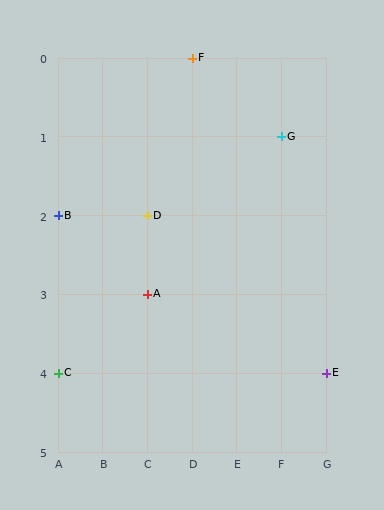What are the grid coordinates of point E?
Point E is at grid coordinates (G, 4).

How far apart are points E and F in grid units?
Points E and F are 3 columns and 4 rows apart (about 5.0 grid units diagonally).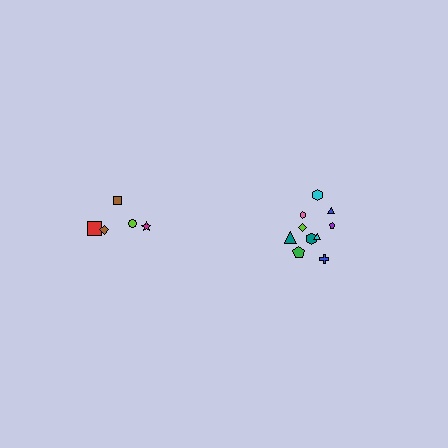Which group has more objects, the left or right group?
The right group.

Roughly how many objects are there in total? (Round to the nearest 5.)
Roughly 15 objects in total.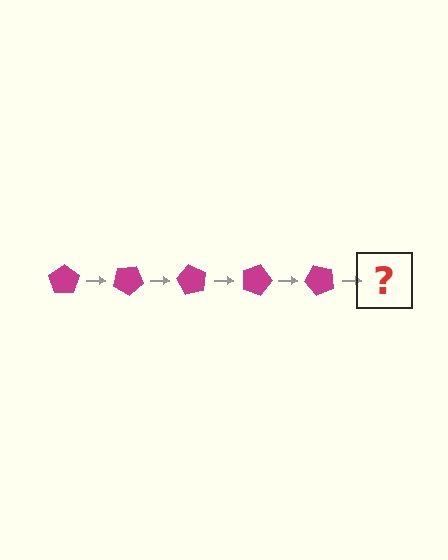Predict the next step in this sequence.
The next step is a magenta pentagon rotated 150 degrees.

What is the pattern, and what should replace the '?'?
The pattern is that the pentagon rotates 30 degrees each step. The '?' should be a magenta pentagon rotated 150 degrees.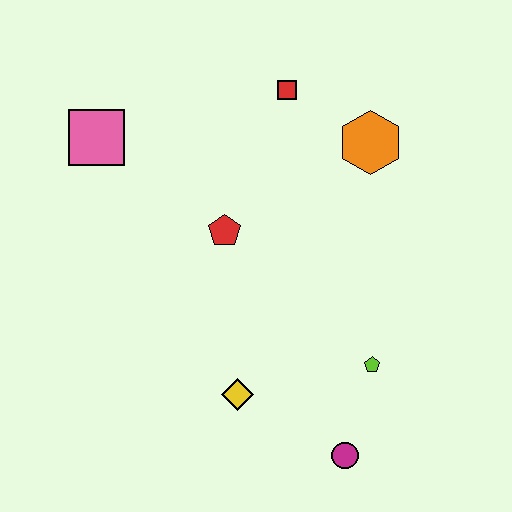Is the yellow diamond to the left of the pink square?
No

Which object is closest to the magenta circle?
The lime pentagon is closest to the magenta circle.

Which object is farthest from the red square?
The magenta circle is farthest from the red square.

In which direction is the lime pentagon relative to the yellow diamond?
The lime pentagon is to the right of the yellow diamond.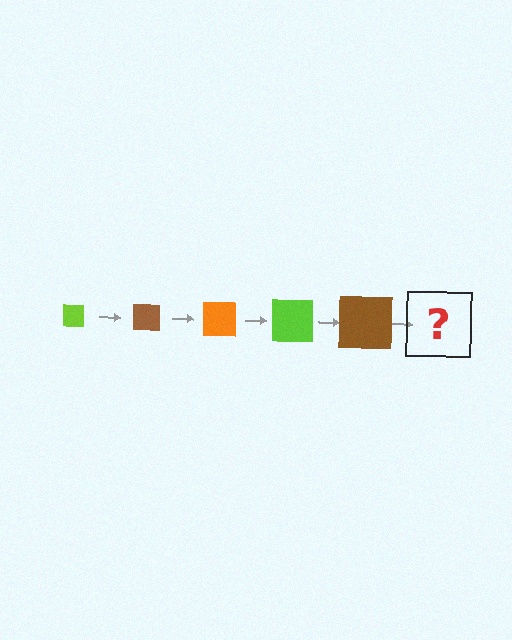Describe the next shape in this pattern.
It should be an orange square, larger than the previous one.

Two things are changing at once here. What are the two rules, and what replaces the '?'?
The two rules are that the square grows larger each step and the color cycles through lime, brown, and orange. The '?' should be an orange square, larger than the previous one.